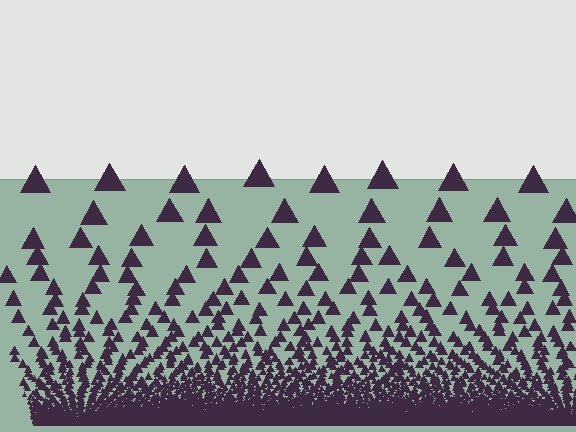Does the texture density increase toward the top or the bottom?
Density increases toward the bottom.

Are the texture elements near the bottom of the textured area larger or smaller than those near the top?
Smaller. The gradient is inverted — elements near the bottom are smaller and denser.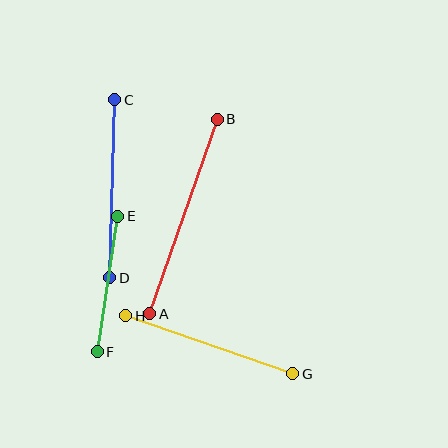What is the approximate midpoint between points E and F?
The midpoint is at approximately (107, 284) pixels.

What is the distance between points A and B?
The distance is approximately 206 pixels.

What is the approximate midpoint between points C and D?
The midpoint is at approximately (112, 189) pixels.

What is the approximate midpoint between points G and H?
The midpoint is at approximately (209, 345) pixels.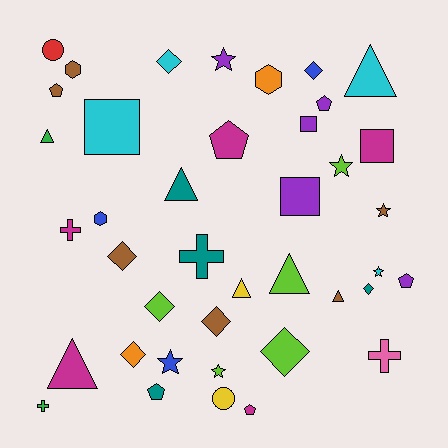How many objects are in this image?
There are 40 objects.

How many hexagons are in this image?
There are 3 hexagons.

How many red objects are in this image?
There is 1 red object.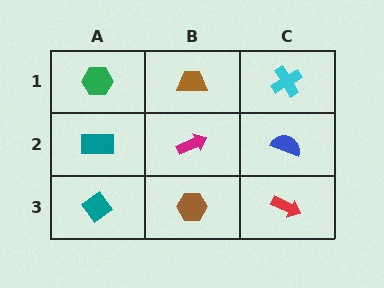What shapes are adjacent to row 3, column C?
A blue semicircle (row 2, column C), a brown hexagon (row 3, column B).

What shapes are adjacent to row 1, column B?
A magenta arrow (row 2, column B), a green hexagon (row 1, column A), a cyan cross (row 1, column C).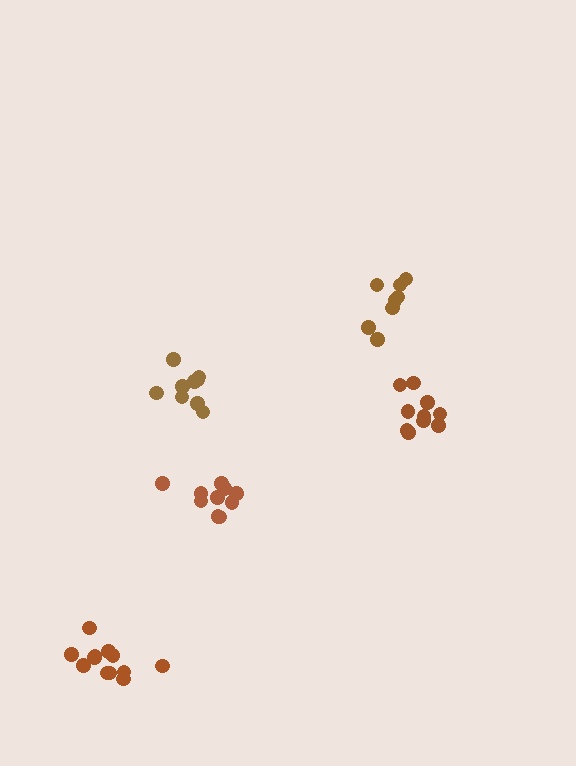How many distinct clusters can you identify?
There are 5 distinct clusters.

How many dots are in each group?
Group 1: 12 dots, Group 2: 8 dots, Group 3: 9 dots, Group 4: 10 dots, Group 5: 10 dots (49 total).